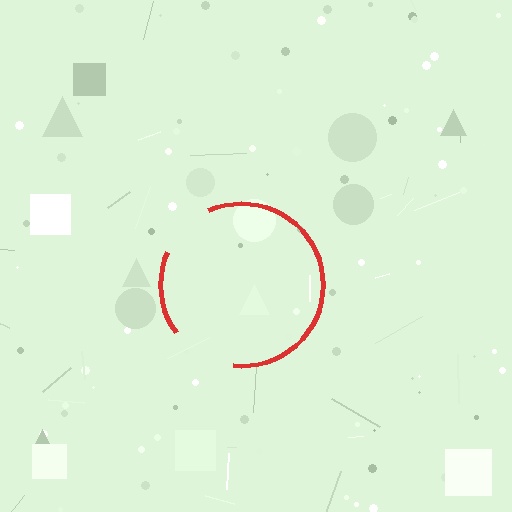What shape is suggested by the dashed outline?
The dashed outline suggests a circle.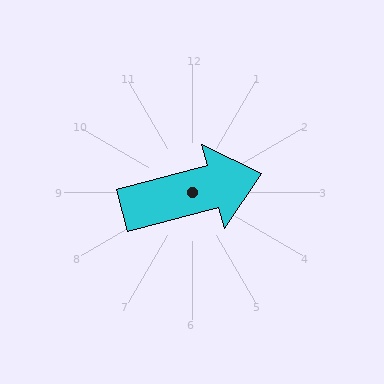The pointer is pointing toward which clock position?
Roughly 3 o'clock.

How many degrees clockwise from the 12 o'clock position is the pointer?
Approximately 75 degrees.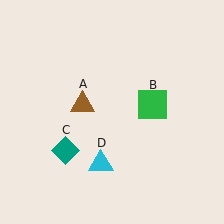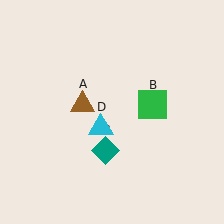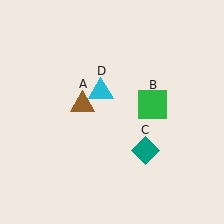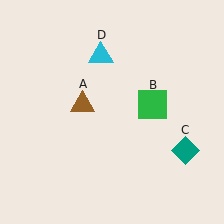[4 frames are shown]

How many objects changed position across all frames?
2 objects changed position: teal diamond (object C), cyan triangle (object D).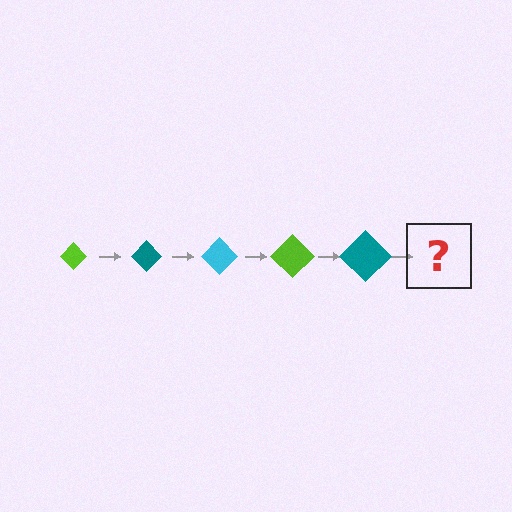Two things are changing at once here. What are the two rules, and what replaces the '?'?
The two rules are that the diamond grows larger each step and the color cycles through lime, teal, and cyan. The '?' should be a cyan diamond, larger than the previous one.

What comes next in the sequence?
The next element should be a cyan diamond, larger than the previous one.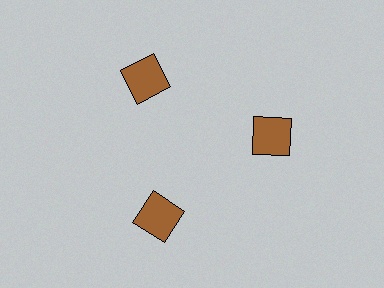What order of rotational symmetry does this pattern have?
This pattern has 3-fold rotational symmetry.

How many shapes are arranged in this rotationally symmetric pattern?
There are 3 shapes, arranged in 3 groups of 1.